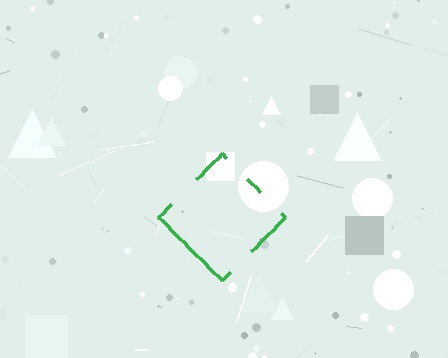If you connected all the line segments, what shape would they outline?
They would outline a diamond.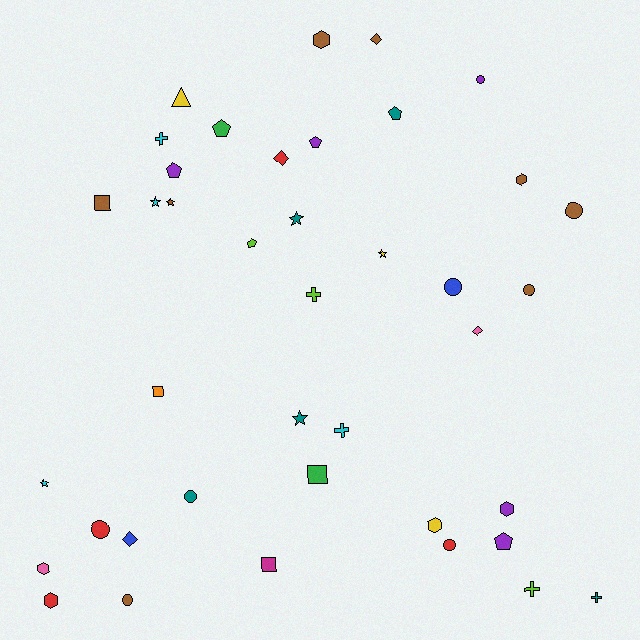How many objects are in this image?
There are 40 objects.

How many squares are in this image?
There are 4 squares.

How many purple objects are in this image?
There are 5 purple objects.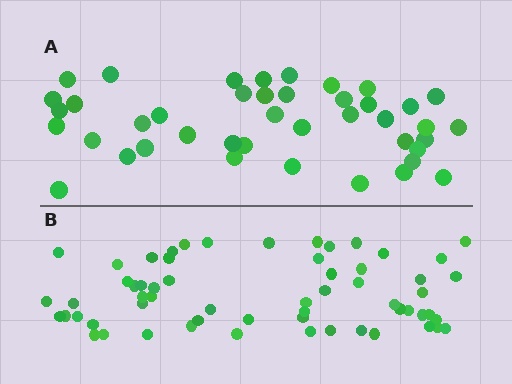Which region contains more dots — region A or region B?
Region B (the bottom region) has more dots.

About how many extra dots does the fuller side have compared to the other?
Region B has approximately 20 more dots than region A.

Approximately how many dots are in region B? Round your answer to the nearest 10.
About 60 dots.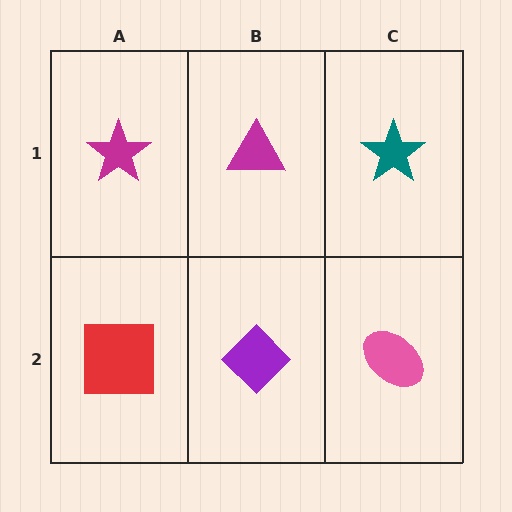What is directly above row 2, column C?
A teal star.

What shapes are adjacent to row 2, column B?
A magenta triangle (row 1, column B), a red square (row 2, column A), a pink ellipse (row 2, column C).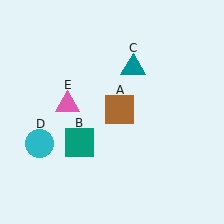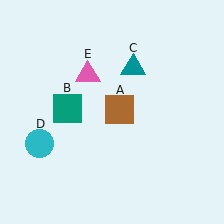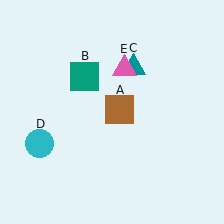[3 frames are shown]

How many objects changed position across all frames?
2 objects changed position: teal square (object B), pink triangle (object E).